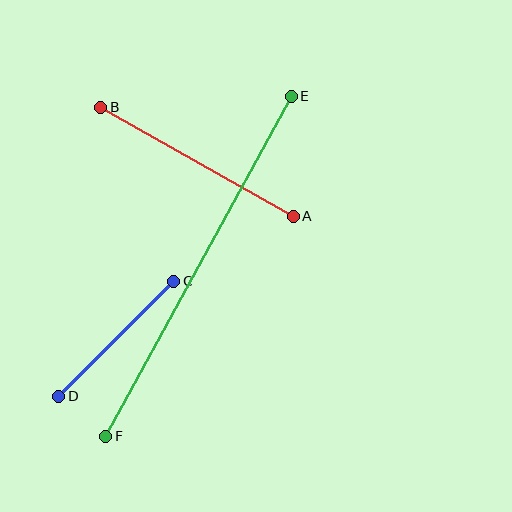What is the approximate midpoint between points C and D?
The midpoint is at approximately (116, 339) pixels.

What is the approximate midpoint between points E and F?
The midpoint is at approximately (199, 266) pixels.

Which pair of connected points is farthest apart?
Points E and F are farthest apart.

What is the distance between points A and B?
The distance is approximately 221 pixels.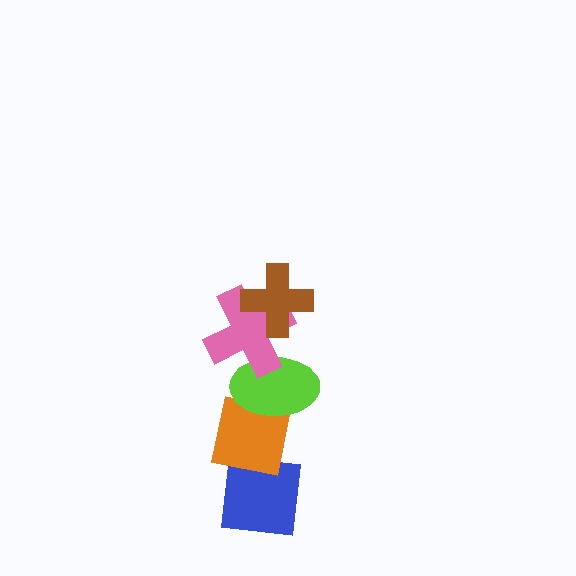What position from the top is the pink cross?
The pink cross is 2nd from the top.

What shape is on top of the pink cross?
The brown cross is on top of the pink cross.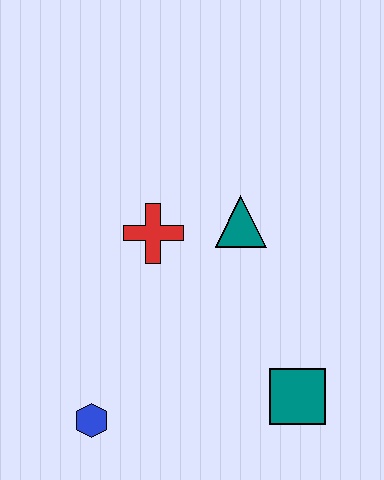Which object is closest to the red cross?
The teal triangle is closest to the red cross.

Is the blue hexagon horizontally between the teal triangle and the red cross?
No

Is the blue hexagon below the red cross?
Yes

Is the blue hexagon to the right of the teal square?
No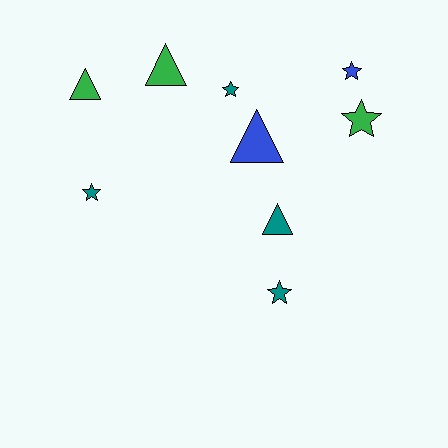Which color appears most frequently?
Teal, with 4 objects.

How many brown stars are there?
There are no brown stars.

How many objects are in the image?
There are 9 objects.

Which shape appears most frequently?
Star, with 5 objects.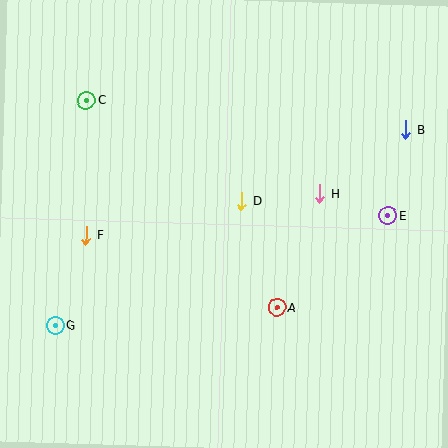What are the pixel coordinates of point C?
Point C is at (86, 100).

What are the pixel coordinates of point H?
Point H is at (320, 194).